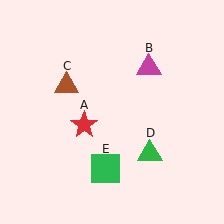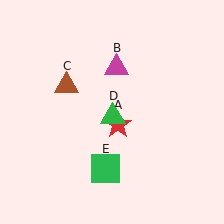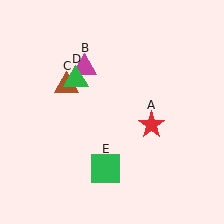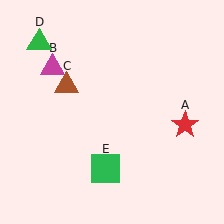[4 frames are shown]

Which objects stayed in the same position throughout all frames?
Brown triangle (object C) and green square (object E) remained stationary.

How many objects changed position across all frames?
3 objects changed position: red star (object A), magenta triangle (object B), green triangle (object D).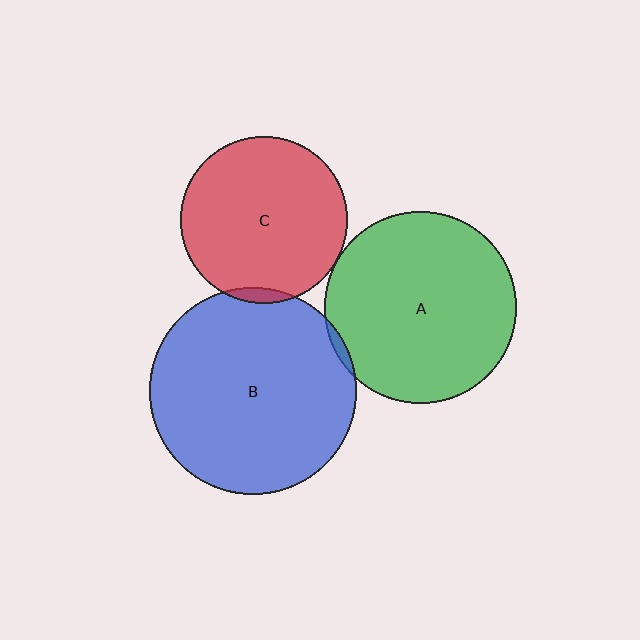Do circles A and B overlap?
Yes.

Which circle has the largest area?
Circle B (blue).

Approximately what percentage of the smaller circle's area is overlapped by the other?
Approximately 5%.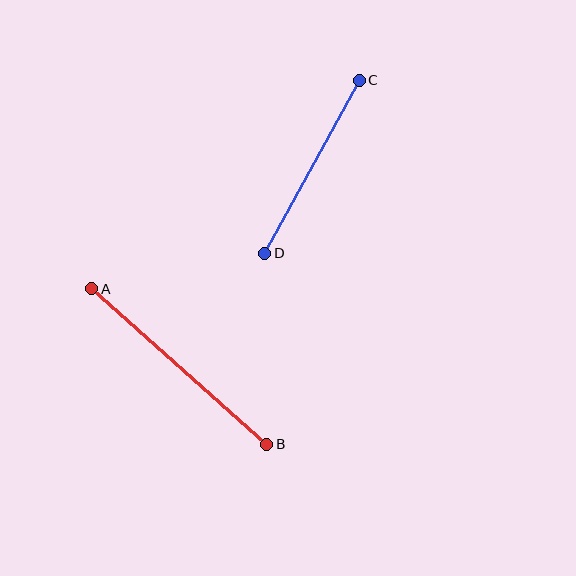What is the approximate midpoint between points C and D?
The midpoint is at approximately (312, 167) pixels.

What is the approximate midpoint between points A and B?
The midpoint is at approximately (179, 367) pixels.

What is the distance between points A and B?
The distance is approximately 234 pixels.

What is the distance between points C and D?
The distance is approximately 197 pixels.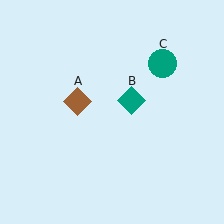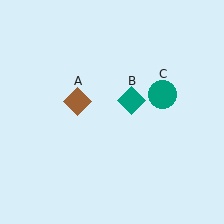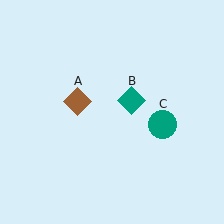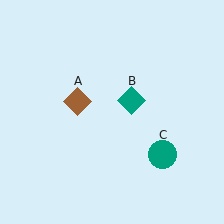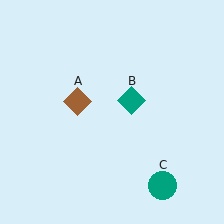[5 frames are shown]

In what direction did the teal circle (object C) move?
The teal circle (object C) moved down.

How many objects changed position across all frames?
1 object changed position: teal circle (object C).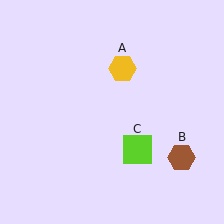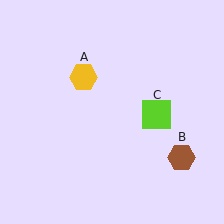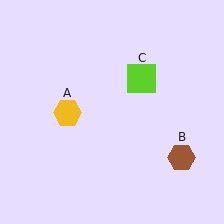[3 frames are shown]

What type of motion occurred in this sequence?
The yellow hexagon (object A), lime square (object C) rotated counterclockwise around the center of the scene.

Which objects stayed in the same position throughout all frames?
Brown hexagon (object B) remained stationary.